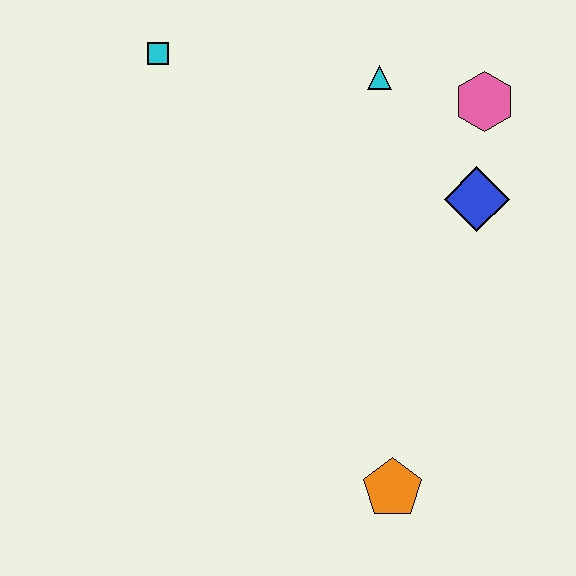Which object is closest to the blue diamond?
The pink hexagon is closest to the blue diamond.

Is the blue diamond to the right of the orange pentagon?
Yes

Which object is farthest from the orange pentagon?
The cyan square is farthest from the orange pentagon.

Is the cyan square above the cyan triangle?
Yes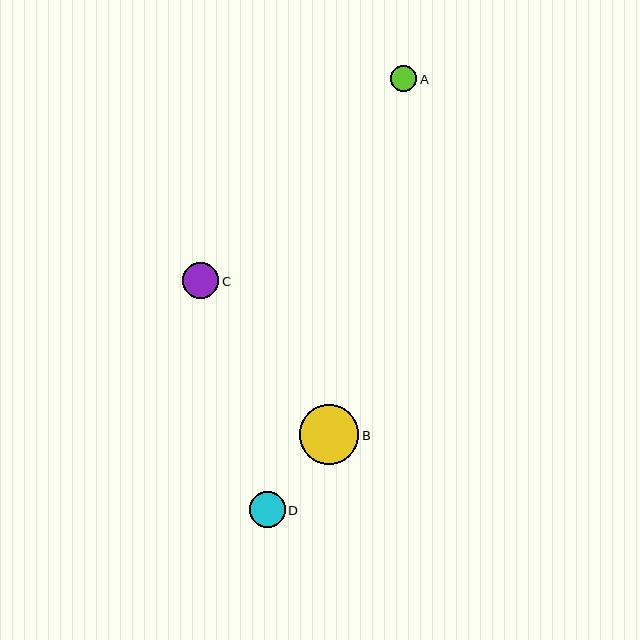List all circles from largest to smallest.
From largest to smallest: B, D, C, A.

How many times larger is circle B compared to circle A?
Circle B is approximately 2.3 times the size of circle A.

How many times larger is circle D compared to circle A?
Circle D is approximately 1.4 times the size of circle A.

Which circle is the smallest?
Circle A is the smallest with a size of approximately 26 pixels.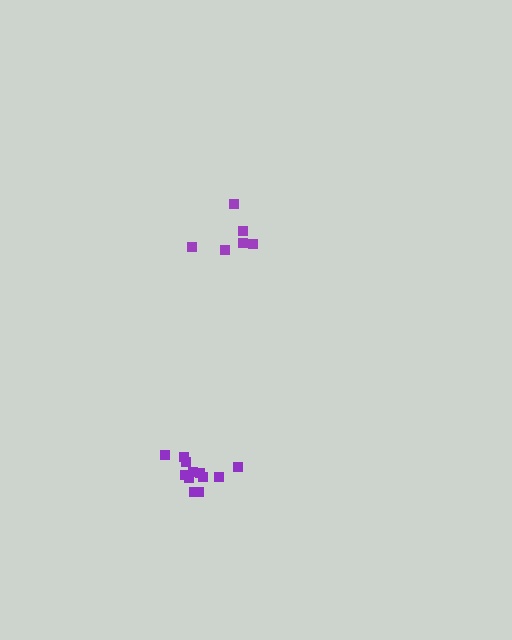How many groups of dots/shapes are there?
There are 2 groups.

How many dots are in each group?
Group 1: 6 dots, Group 2: 12 dots (18 total).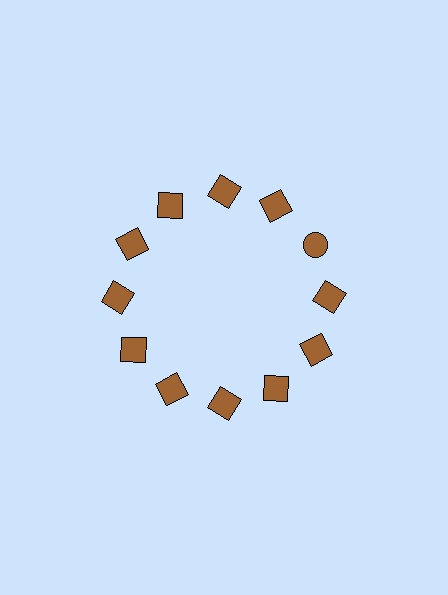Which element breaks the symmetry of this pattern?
The brown circle at roughly the 2 o'clock position breaks the symmetry. All other shapes are brown squares.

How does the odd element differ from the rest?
It has a different shape: circle instead of square.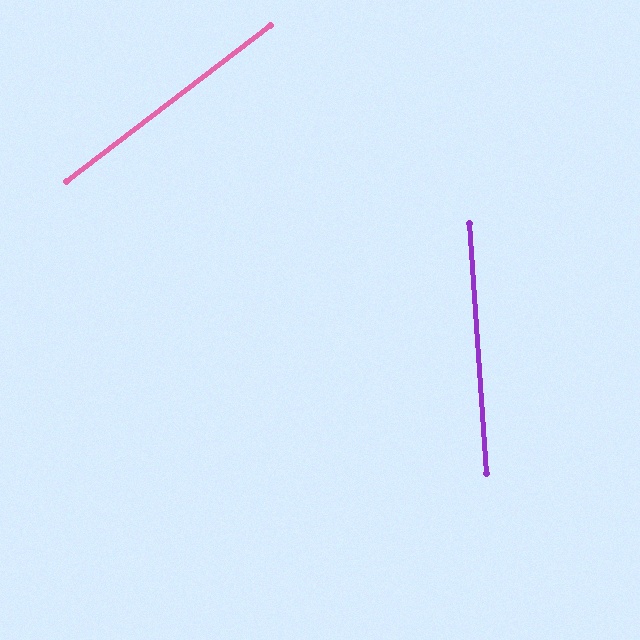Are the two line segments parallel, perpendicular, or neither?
Neither parallel nor perpendicular — they differ by about 57°.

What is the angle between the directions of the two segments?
Approximately 57 degrees.